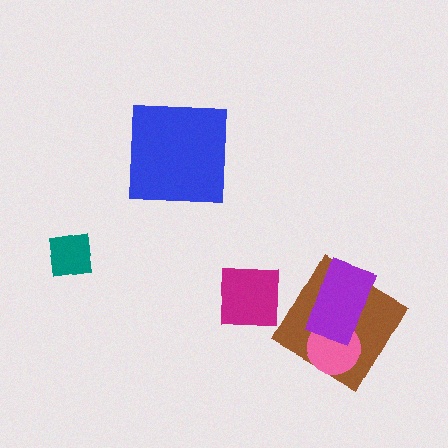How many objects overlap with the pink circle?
2 objects overlap with the pink circle.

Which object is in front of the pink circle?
The purple rectangle is in front of the pink circle.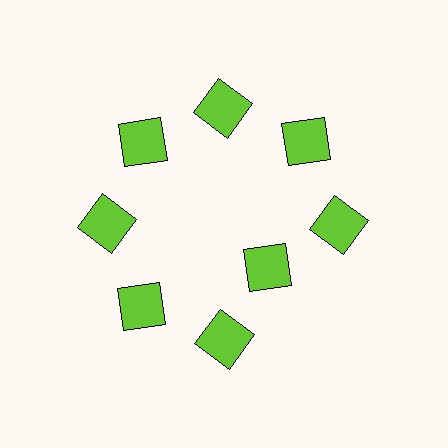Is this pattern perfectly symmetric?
No. The 8 lime squares are arranged in a ring, but one element near the 4 o'clock position is pulled inward toward the center, breaking the 8-fold rotational symmetry.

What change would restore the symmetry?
The symmetry would be restored by moving it outward, back onto the ring so that all 8 squares sit at equal angles and equal distance from the center.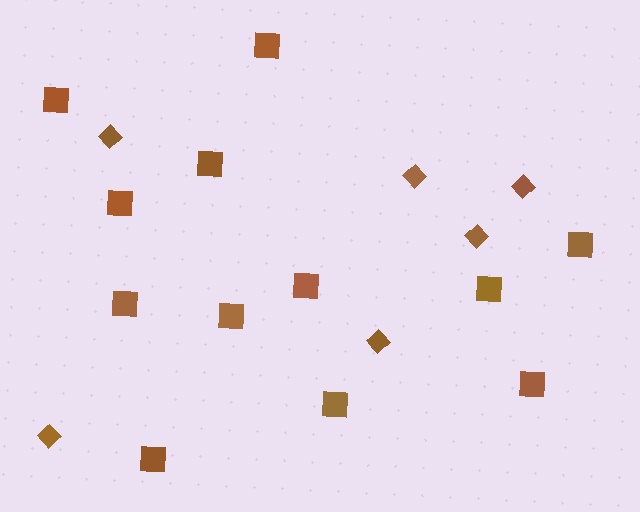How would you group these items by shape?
There are 2 groups: one group of diamonds (6) and one group of squares (12).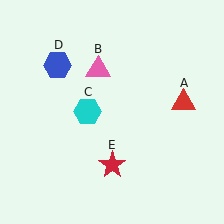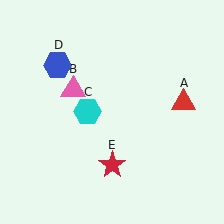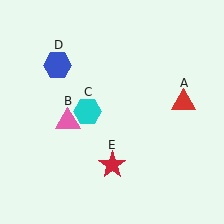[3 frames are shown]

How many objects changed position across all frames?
1 object changed position: pink triangle (object B).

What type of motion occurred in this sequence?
The pink triangle (object B) rotated counterclockwise around the center of the scene.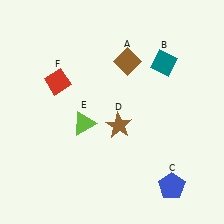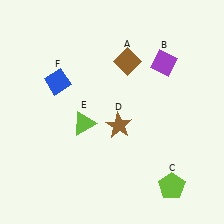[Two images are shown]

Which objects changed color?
B changed from teal to purple. C changed from blue to lime. F changed from red to blue.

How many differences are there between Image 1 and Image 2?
There are 3 differences between the two images.